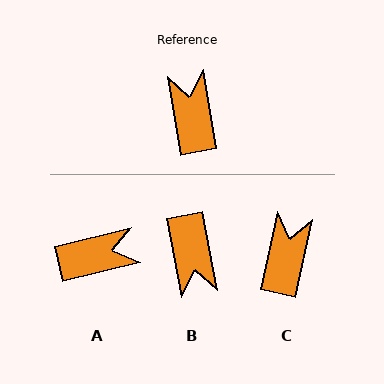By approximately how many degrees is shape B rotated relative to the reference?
Approximately 179 degrees clockwise.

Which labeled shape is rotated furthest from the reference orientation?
B, about 179 degrees away.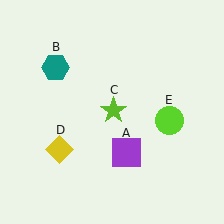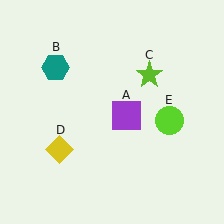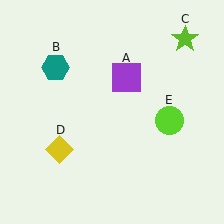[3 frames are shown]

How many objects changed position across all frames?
2 objects changed position: purple square (object A), lime star (object C).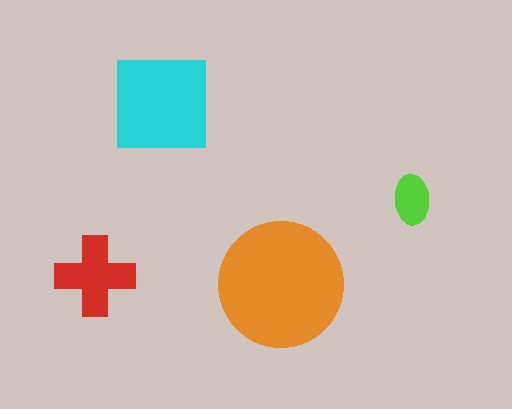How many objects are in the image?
There are 4 objects in the image.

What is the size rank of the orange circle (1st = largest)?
1st.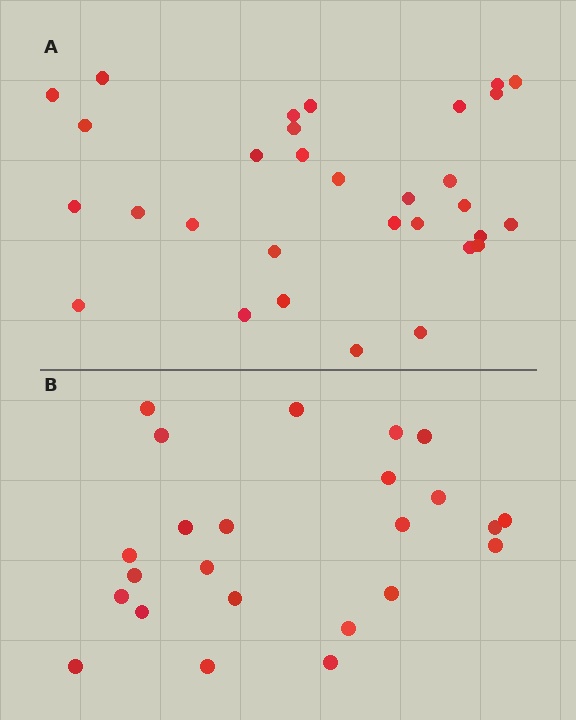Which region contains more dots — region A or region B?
Region A (the top region) has more dots.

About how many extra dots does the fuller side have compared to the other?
Region A has roughly 8 or so more dots than region B.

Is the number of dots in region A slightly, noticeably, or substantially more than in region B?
Region A has noticeably more, but not dramatically so. The ratio is roughly 1.3 to 1.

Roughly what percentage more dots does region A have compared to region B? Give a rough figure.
About 30% more.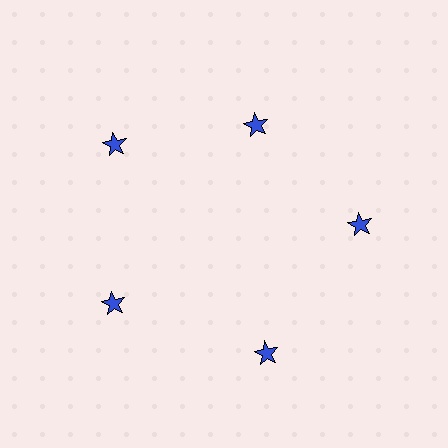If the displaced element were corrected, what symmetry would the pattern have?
It would have 5-fold rotational symmetry — the pattern would map onto itself every 72 degrees.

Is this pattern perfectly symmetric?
No. The 5 blue stars are arranged in a ring, but one element near the 1 o'clock position is pulled inward toward the center, breaking the 5-fold rotational symmetry.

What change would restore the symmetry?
The symmetry would be restored by moving it outward, back onto the ring so that all 5 stars sit at equal angles and equal distance from the center.